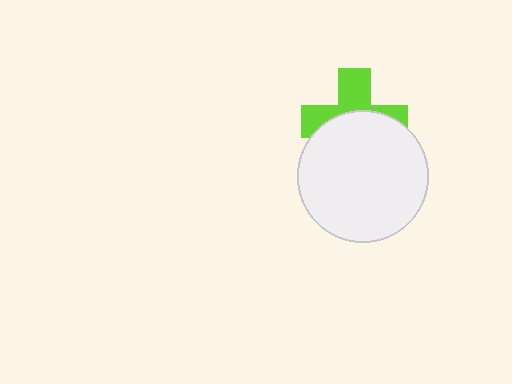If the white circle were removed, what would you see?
You would see the complete lime cross.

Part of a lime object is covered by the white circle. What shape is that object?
It is a cross.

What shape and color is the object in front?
The object in front is a white circle.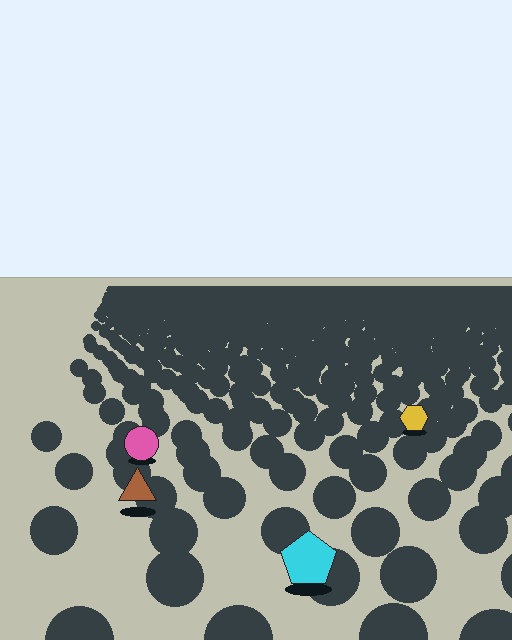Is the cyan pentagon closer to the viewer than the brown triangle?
Yes. The cyan pentagon is closer — you can tell from the texture gradient: the ground texture is coarser near it.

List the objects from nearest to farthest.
From nearest to farthest: the cyan pentagon, the brown triangle, the pink circle, the yellow hexagon.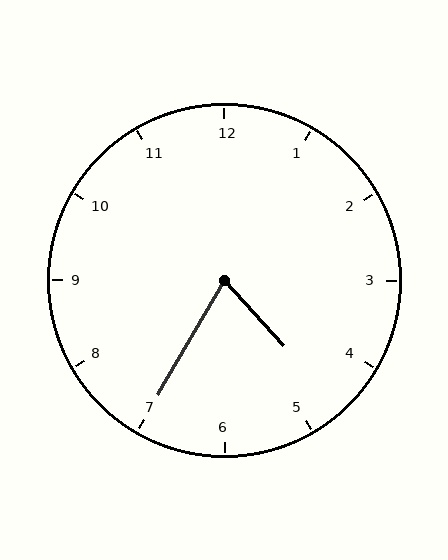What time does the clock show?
4:35.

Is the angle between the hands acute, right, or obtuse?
It is acute.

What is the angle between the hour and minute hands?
Approximately 72 degrees.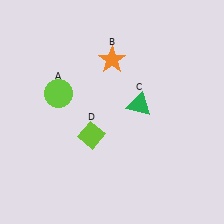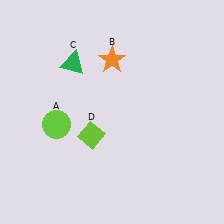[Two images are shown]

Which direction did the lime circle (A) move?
The lime circle (A) moved down.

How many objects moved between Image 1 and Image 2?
2 objects moved between the two images.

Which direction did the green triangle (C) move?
The green triangle (C) moved left.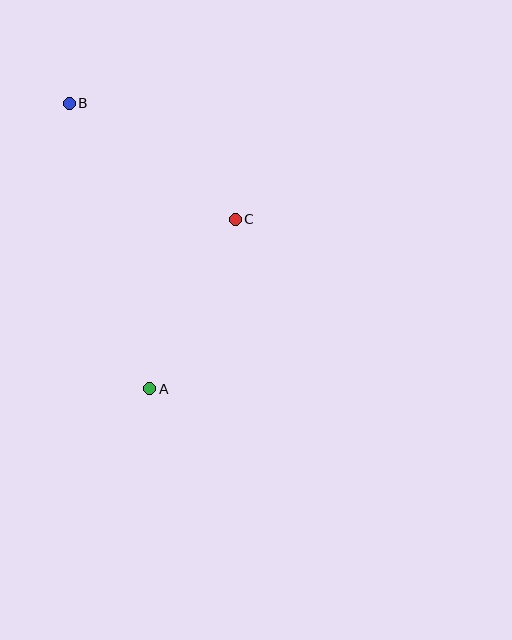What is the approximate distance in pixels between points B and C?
The distance between B and C is approximately 202 pixels.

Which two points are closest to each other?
Points A and C are closest to each other.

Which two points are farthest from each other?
Points A and B are farthest from each other.